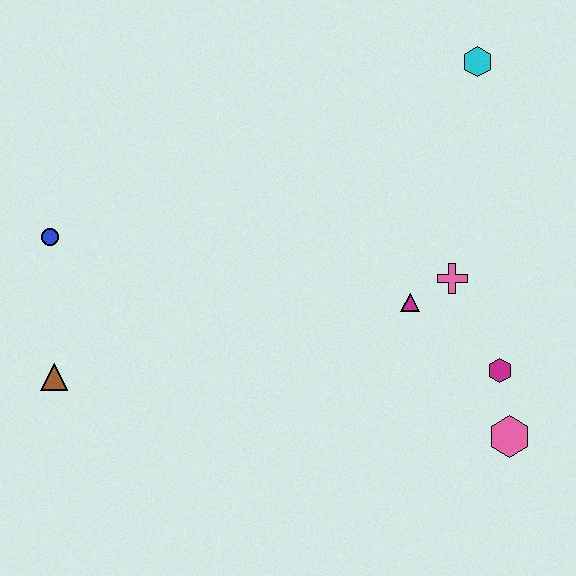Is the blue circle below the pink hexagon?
No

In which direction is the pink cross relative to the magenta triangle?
The pink cross is to the right of the magenta triangle.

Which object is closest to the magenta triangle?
The pink cross is closest to the magenta triangle.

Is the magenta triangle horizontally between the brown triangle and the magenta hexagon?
Yes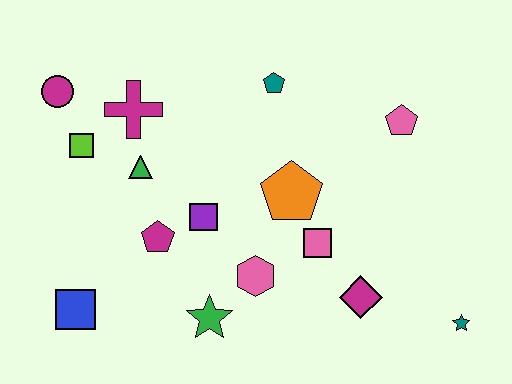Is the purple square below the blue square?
No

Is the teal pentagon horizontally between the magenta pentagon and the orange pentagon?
Yes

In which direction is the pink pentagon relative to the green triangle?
The pink pentagon is to the right of the green triangle.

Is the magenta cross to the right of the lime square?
Yes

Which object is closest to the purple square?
The magenta pentagon is closest to the purple square.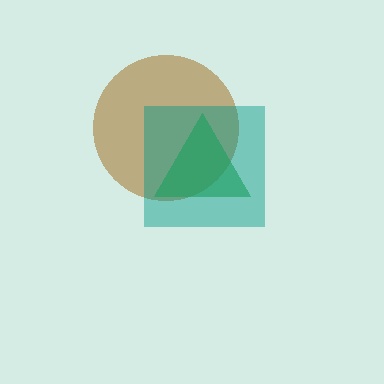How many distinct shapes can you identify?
There are 3 distinct shapes: a brown circle, a green triangle, a teal square.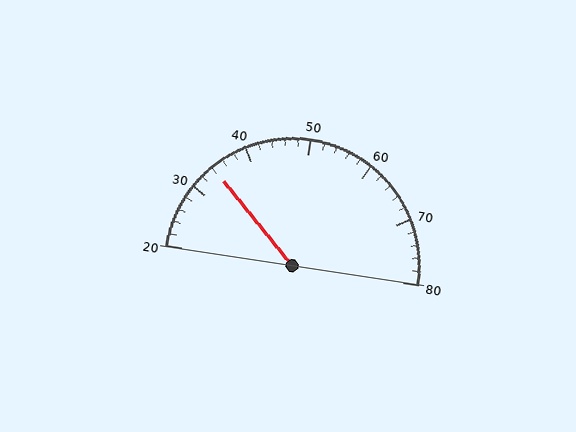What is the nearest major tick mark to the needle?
The nearest major tick mark is 30.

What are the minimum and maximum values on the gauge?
The gauge ranges from 20 to 80.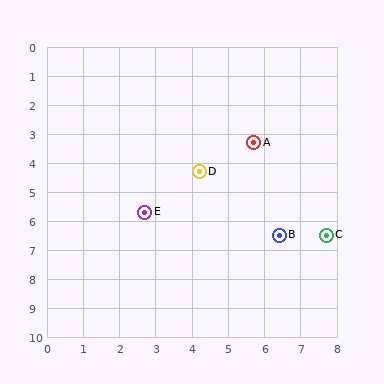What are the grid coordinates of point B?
Point B is at approximately (6.4, 6.5).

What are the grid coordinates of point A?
Point A is at approximately (5.7, 3.3).